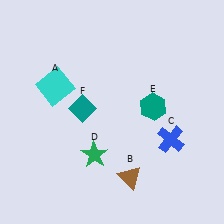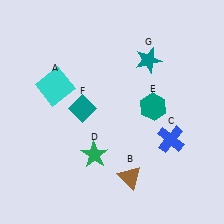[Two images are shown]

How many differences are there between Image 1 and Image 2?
There is 1 difference between the two images.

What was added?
A teal star (G) was added in Image 2.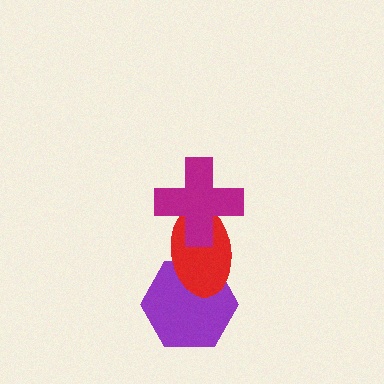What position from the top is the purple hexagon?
The purple hexagon is 3rd from the top.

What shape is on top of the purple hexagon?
The red ellipse is on top of the purple hexagon.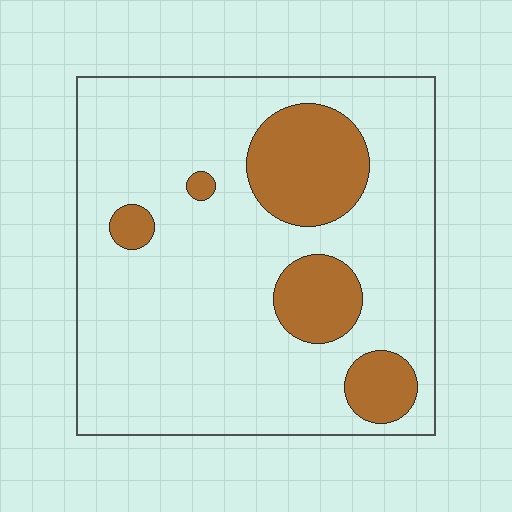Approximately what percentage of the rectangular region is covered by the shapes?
Approximately 20%.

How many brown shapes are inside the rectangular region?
5.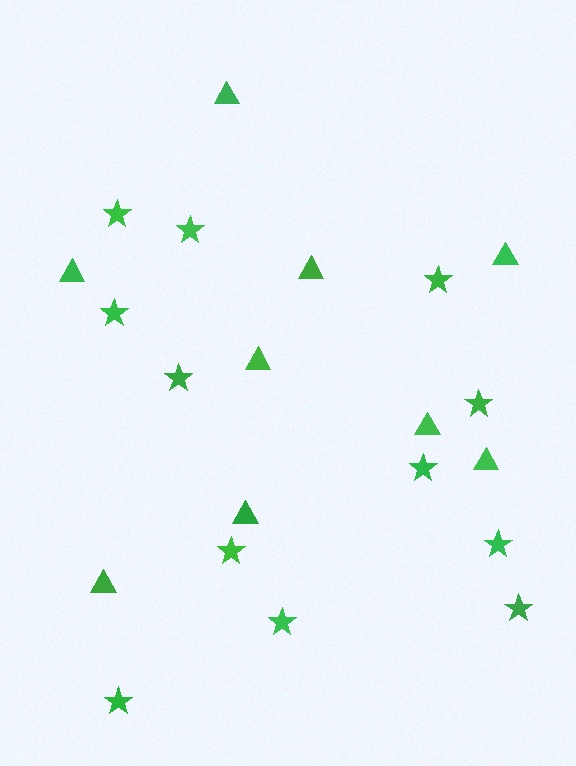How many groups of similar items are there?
There are 2 groups: one group of triangles (9) and one group of stars (12).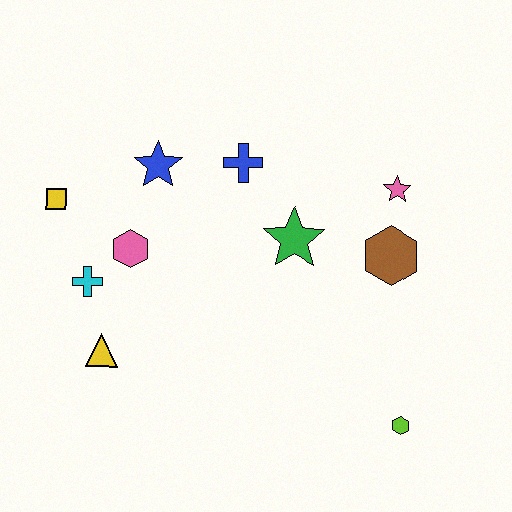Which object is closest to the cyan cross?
The pink hexagon is closest to the cyan cross.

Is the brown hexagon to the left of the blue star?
No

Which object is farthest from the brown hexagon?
The yellow square is farthest from the brown hexagon.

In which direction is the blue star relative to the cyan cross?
The blue star is above the cyan cross.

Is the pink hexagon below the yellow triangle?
No